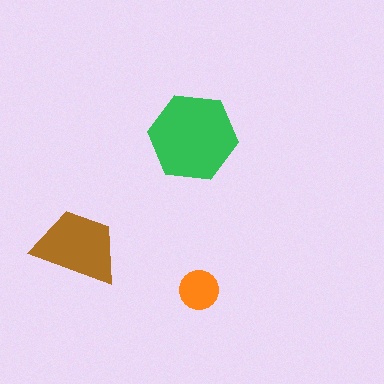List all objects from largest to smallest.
The green hexagon, the brown trapezoid, the orange circle.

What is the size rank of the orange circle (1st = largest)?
3rd.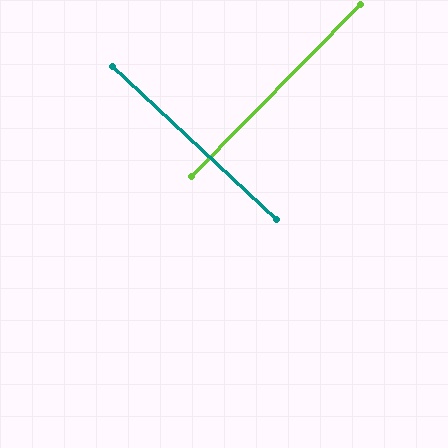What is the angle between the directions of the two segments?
Approximately 89 degrees.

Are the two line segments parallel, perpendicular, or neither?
Perpendicular — they meet at approximately 89°.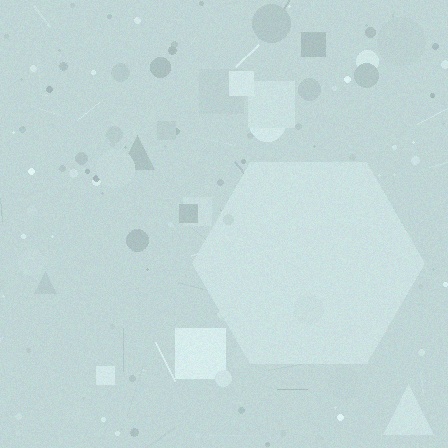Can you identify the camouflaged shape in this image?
The camouflaged shape is a hexagon.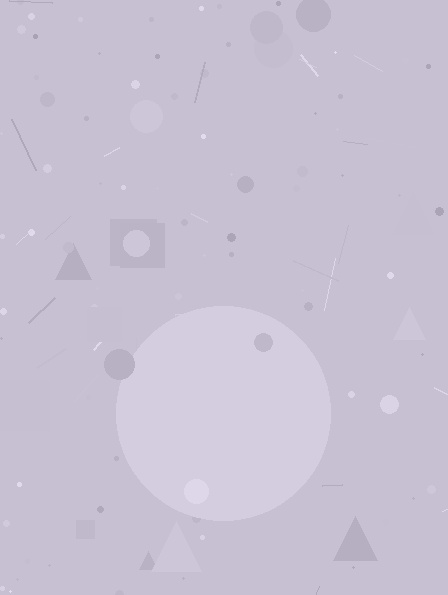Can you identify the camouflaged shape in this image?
The camouflaged shape is a circle.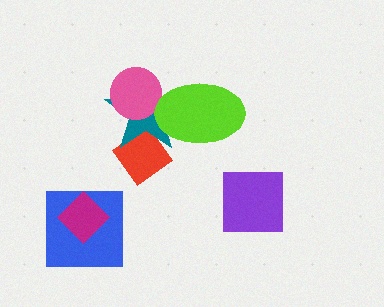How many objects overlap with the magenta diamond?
1 object overlaps with the magenta diamond.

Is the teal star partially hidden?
Yes, it is partially covered by another shape.